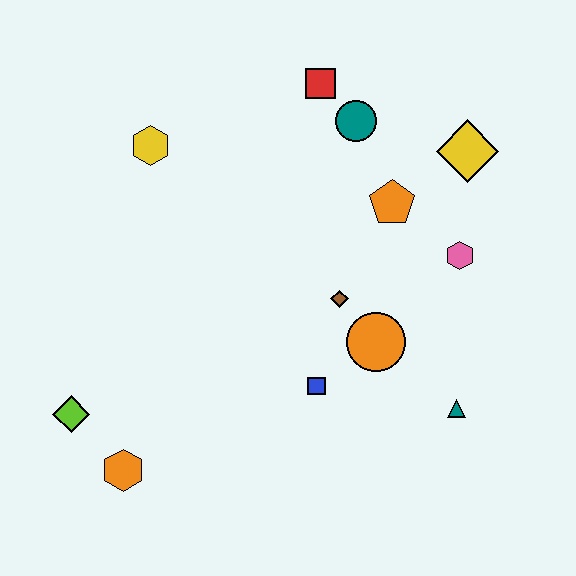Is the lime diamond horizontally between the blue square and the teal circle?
No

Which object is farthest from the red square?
The orange hexagon is farthest from the red square.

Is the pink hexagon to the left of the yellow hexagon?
No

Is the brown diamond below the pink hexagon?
Yes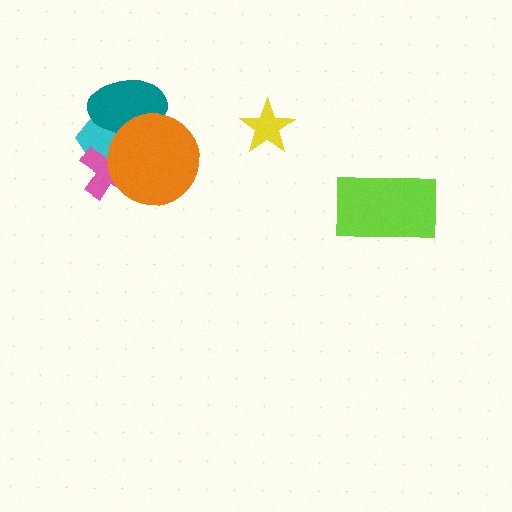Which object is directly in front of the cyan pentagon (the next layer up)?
The teal ellipse is directly in front of the cyan pentagon.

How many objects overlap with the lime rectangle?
0 objects overlap with the lime rectangle.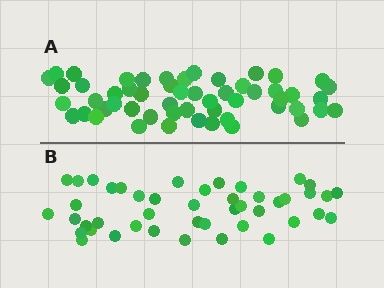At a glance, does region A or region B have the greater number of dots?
Region A (the top region) has more dots.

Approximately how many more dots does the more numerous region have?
Region A has roughly 8 or so more dots than region B.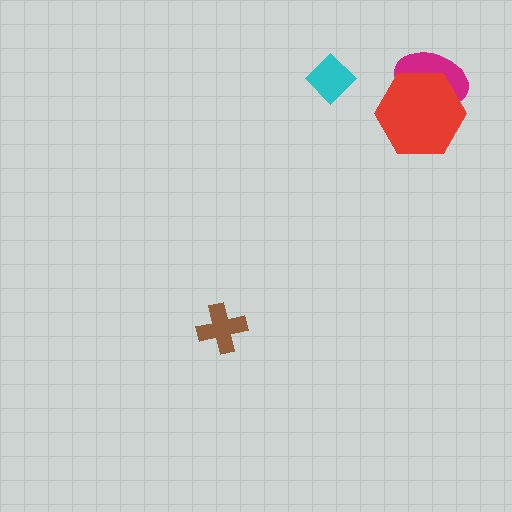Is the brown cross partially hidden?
No, no other shape covers it.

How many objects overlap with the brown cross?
0 objects overlap with the brown cross.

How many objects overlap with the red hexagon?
1 object overlaps with the red hexagon.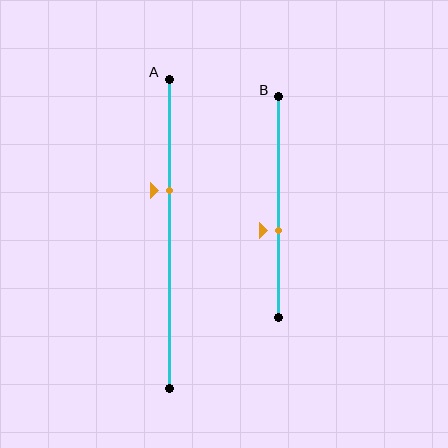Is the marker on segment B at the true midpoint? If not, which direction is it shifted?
No, the marker on segment B is shifted downward by about 11% of the segment length.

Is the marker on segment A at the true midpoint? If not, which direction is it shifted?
No, the marker on segment A is shifted upward by about 14% of the segment length.